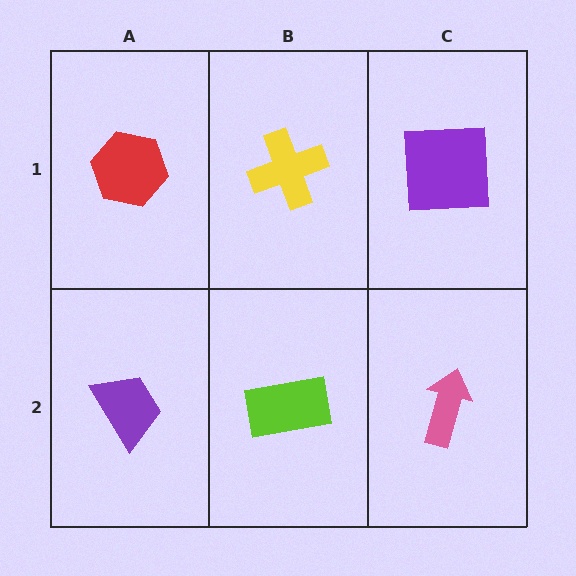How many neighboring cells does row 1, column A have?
2.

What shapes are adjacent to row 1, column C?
A pink arrow (row 2, column C), a yellow cross (row 1, column B).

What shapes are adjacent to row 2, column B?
A yellow cross (row 1, column B), a purple trapezoid (row 2, column A), a pink arrow (row 2, column C).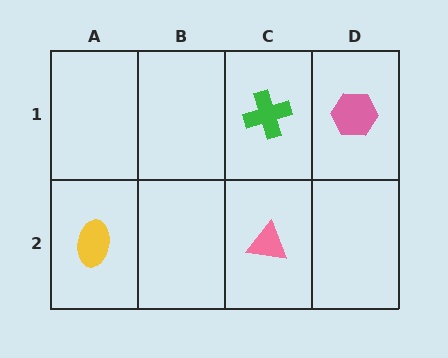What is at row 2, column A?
A yellow ellipse.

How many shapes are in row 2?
2 shapes.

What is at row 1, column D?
A pink hexagon.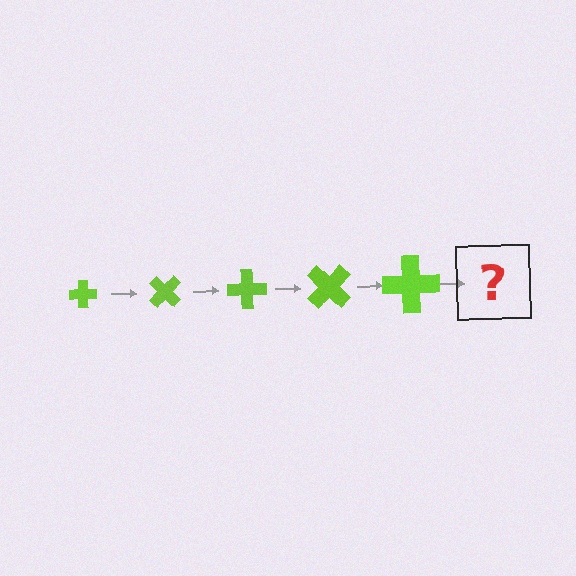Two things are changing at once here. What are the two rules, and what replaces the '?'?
The two rules are that the cross grows larger each step and it rotates 45 degrees each step. The '?' should be a cross, larger than the previous one and rotated 225 degrees from the start.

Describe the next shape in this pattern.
It should be a cross, larger than the previous one and rotated 225 degrees from the start.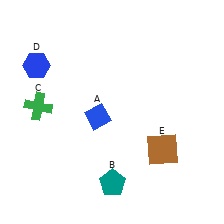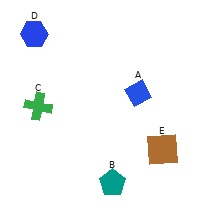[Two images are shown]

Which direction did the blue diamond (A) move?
The blue diamond (A) moved right.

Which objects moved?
The objects that moved are: the blue diamond (A), the blue hexagon (D).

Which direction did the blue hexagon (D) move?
The blue hexagon (D) moved up.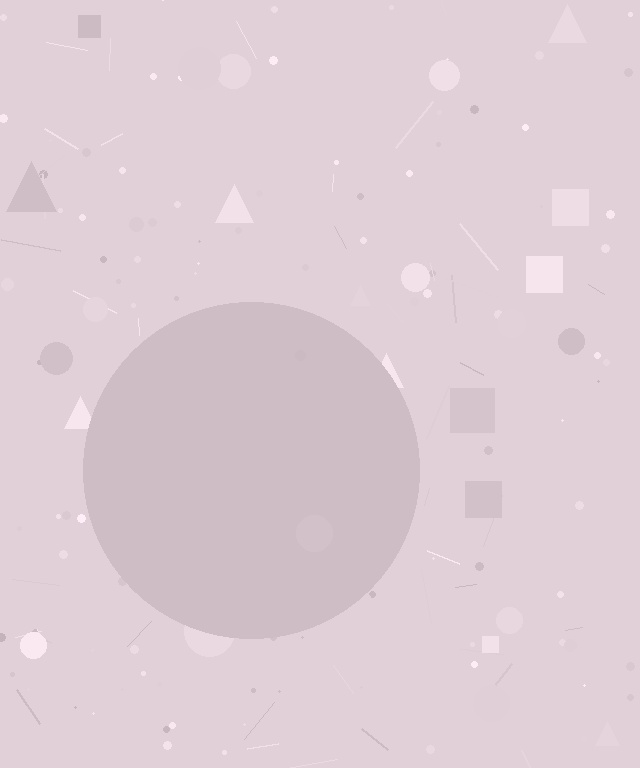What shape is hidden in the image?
A circle is hidden in the image.